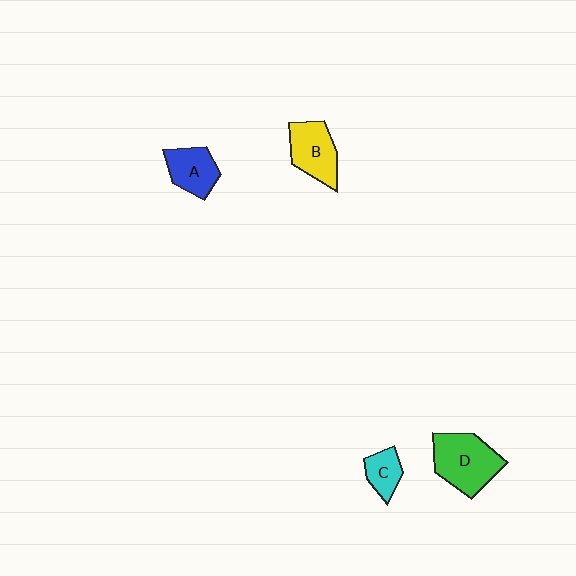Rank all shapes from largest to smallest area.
From largest to smallest: D (green), B (yellow), A (blue), C (cyan).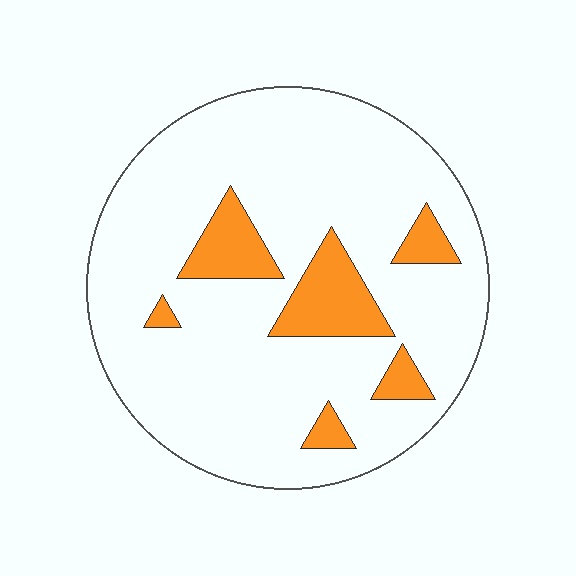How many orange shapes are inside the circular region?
6.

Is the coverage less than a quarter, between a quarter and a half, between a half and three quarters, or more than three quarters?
Less than a quarter.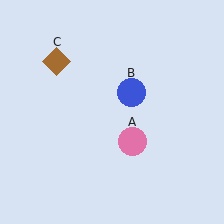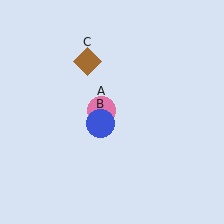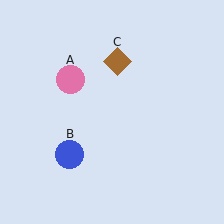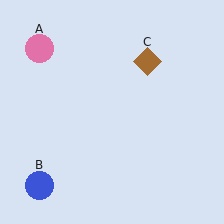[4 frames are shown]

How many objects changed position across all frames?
3 objects changed position: pink circle (object A), blue circle (object B), brown diamond (object C).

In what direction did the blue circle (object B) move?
The blue circle (object B) moved down and to the left.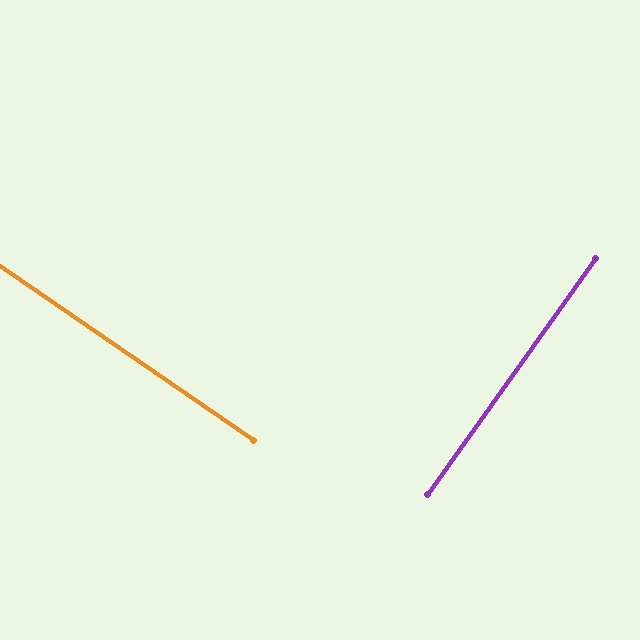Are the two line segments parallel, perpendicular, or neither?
Perpendicular — they meet at approximately 89°.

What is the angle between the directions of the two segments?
Approximately 89 degrees.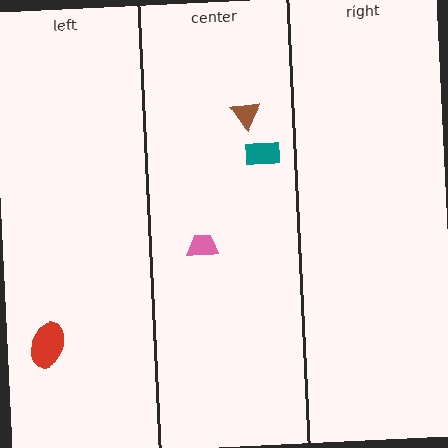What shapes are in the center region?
The brown triangle, the pink trapezoid, the teal rectangle.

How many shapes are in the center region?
3.